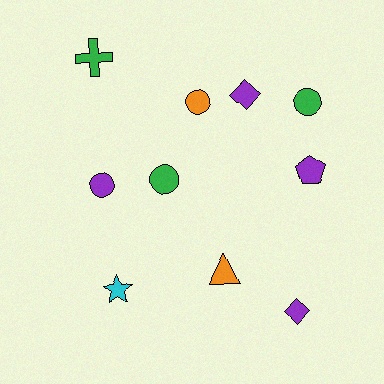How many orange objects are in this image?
There are 2 orange objects.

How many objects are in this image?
There are 10 objects.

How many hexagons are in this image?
There are no hexagons.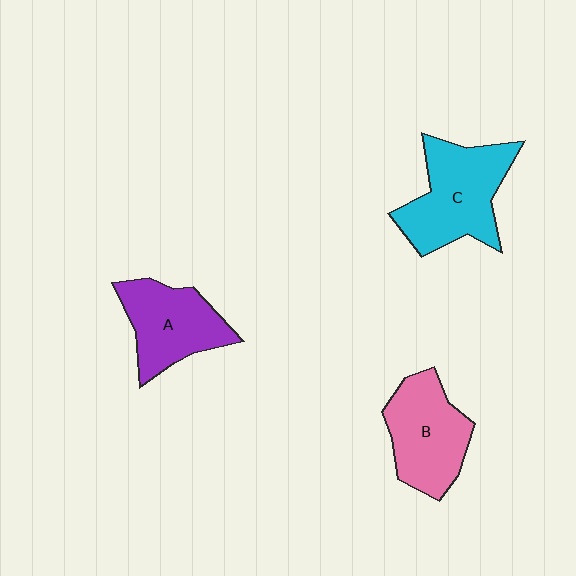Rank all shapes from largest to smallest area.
From largest to smallest: C (cyan), B (pink), A (purple).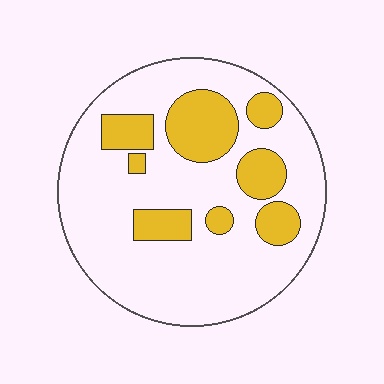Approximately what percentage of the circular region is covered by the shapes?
Approximately 25%.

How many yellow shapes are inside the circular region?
8.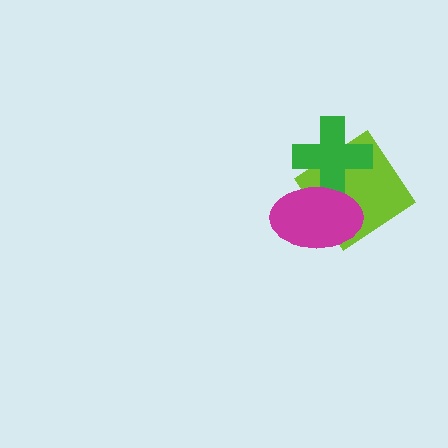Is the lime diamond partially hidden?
Yes, it is partially covered by another shape.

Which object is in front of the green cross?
The magenta ellipse is in front of the green cross.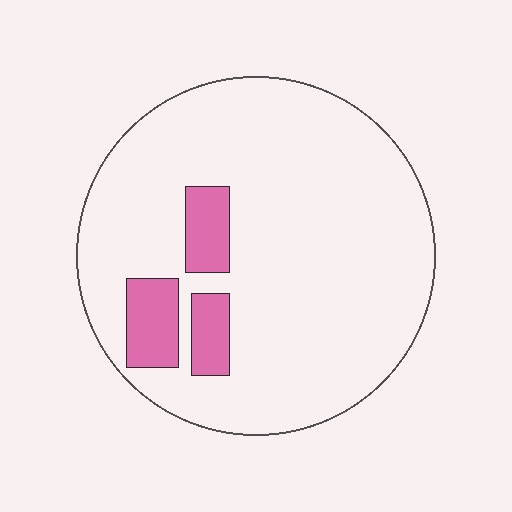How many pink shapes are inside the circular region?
3.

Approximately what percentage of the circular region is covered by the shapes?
Approximately 10%.